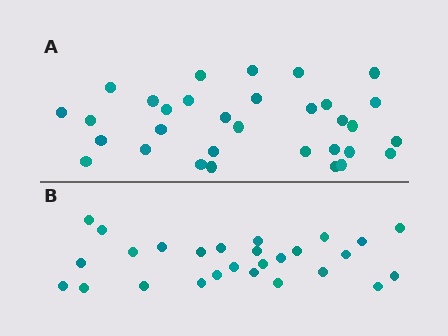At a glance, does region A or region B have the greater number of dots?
Region A (the top region) has more dots.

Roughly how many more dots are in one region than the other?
Region A has about 5 more dots than region B.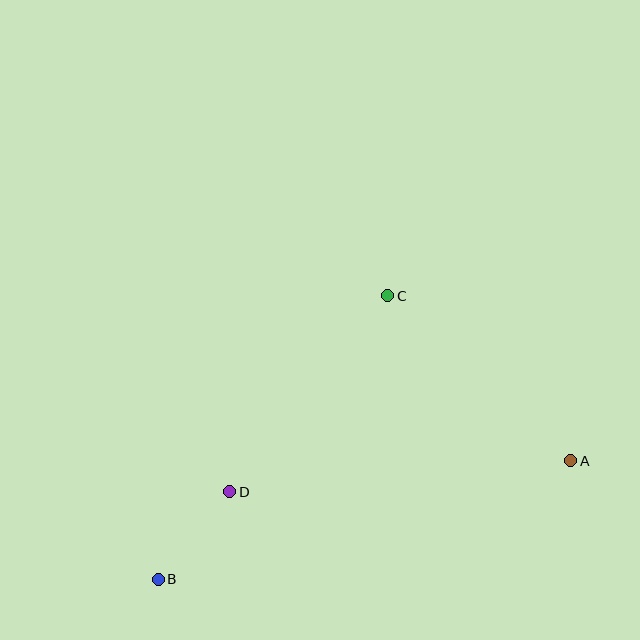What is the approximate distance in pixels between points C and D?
The distance between C and D is approximately 252 pixels.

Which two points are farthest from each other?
Points A and B are farthest from each other.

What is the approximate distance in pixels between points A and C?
The distance between A and C is approximately 246 pixels.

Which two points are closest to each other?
Points B and D are closest to each other.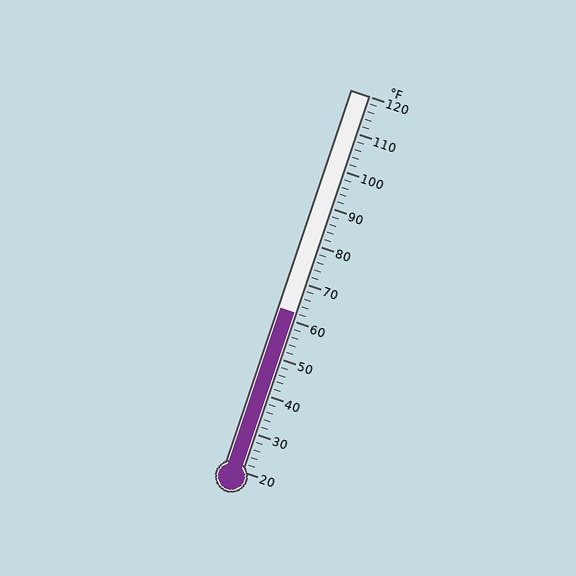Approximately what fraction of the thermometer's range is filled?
The thermometer is filled to approximately 40% of its range.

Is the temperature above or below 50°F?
The temperature is above 50°F.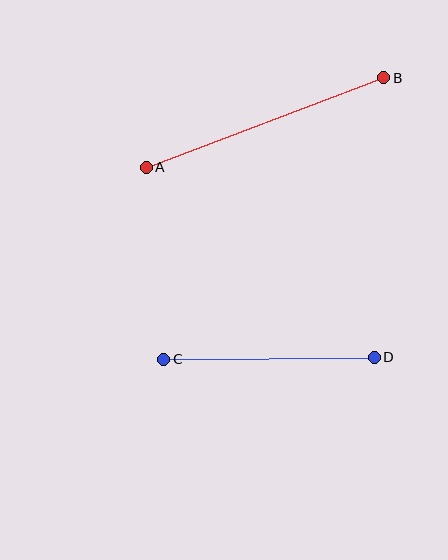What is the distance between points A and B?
The distance is approximately 254 pixels.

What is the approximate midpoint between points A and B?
The midpoint is at approximately (265, 122) pixels.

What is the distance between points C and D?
The distance is approximately 210 pixels.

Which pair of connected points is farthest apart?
Points A and B are farthest apart.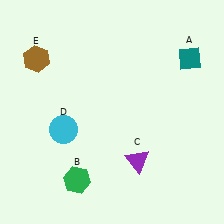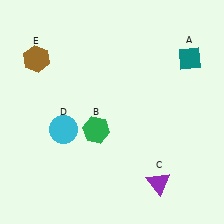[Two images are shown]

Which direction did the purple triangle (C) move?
The purple triangle (C) moved down.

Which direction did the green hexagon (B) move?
The green hexagon (B) moved up.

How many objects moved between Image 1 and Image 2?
2 objects moved between the two images.